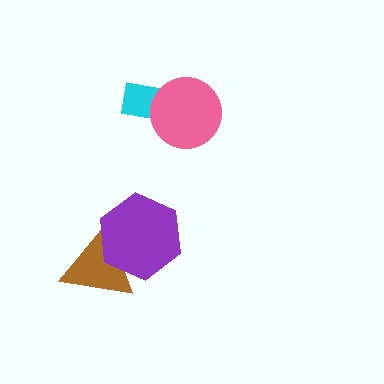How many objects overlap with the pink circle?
1 object overlaps with the pink circle.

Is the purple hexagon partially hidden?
No, no other shape covers it.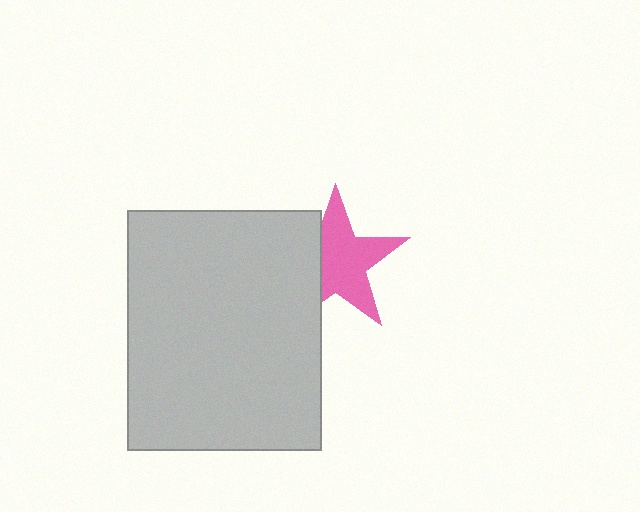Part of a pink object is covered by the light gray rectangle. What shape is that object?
It is a star.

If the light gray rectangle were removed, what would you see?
You would see the complete pink star.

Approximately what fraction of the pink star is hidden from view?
Roughly 31% of the pink star is hidden behind the light gray rectangle.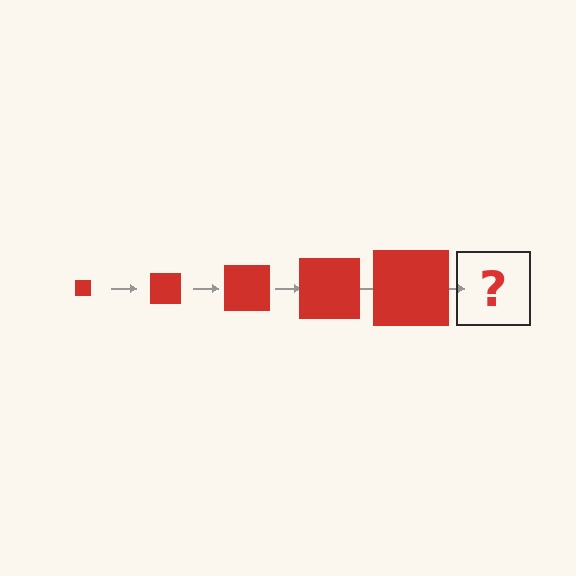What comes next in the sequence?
The next element should be a red square, larger than the previous one.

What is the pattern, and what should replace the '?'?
The pattern is that the square gets progressively larger each step. The '?' should be a red square, larger than the previous one.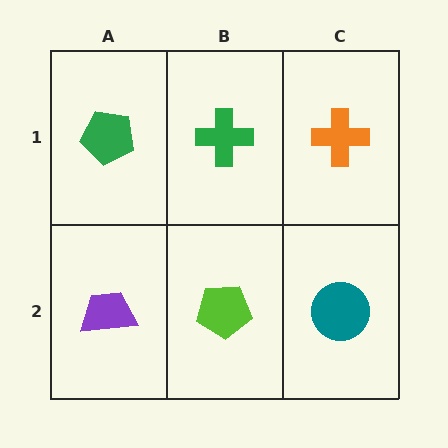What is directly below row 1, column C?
A teal circle.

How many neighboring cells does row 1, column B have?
3.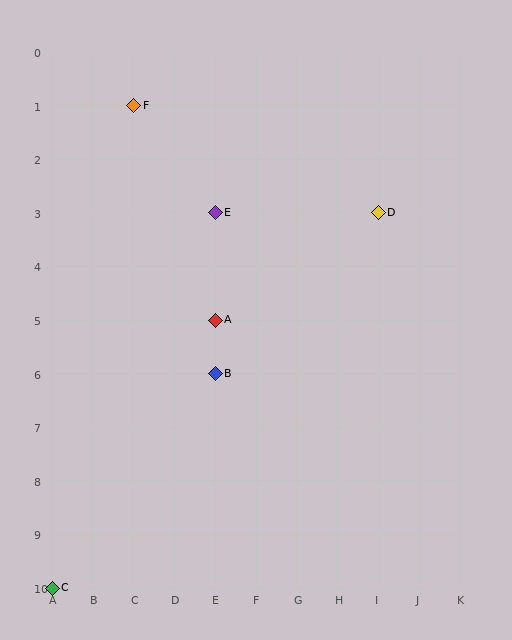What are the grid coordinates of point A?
Point A is at grid coordinates (E, 5).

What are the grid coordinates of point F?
Point F is at grid coordinates (C, 1).